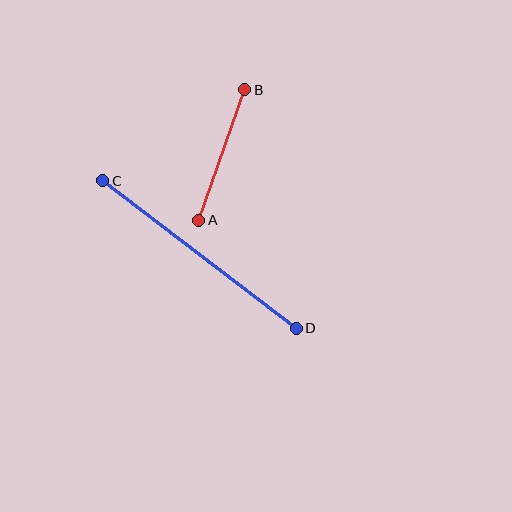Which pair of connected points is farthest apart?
Points C and D are farthest apart.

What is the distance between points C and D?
The distance is approximately 243 pixels.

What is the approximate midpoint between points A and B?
The midpoint is at approximately (222, 155) pixels.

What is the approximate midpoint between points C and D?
The midpoint is at approximately (199, 255) pixels.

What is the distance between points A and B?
The distance is approximately 138 pixels.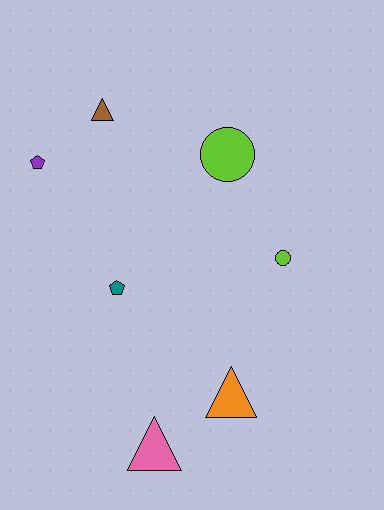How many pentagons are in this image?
There are 2 pentagons.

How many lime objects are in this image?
There are 2 lime objects.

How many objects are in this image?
There are 7 objects.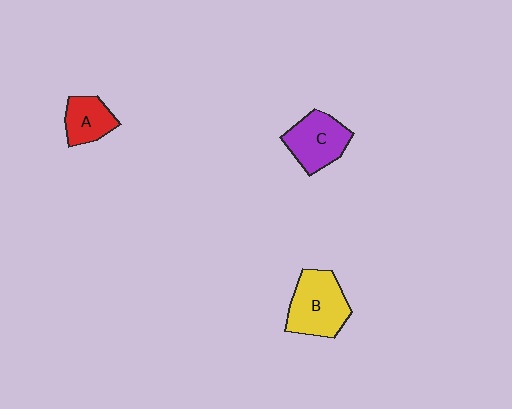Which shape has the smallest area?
Shape A (red).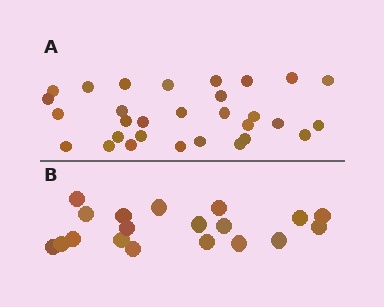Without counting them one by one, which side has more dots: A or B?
Region A (the top region) has more dots.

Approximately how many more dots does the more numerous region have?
Region A has roughly 12 or so more dots than region B.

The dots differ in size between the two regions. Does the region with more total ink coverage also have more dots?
No. Region B has more total ink coverage because its dots are larger, but region A actually contains more individual dots. Total area can be misleading — the number of items is what matters here.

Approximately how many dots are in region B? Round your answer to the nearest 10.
About 20 dots. (The exact count is 19, which rounds to 20.)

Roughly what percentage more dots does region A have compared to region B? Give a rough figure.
About 60% more.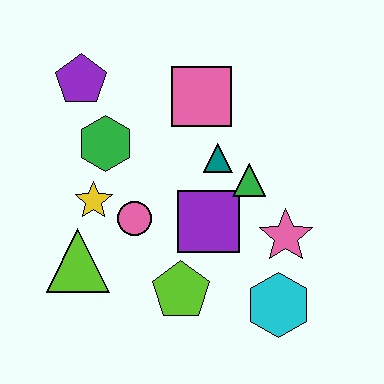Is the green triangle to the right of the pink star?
No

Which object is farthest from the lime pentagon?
The purple pentagon is farthest from the lime pentagon.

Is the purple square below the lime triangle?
No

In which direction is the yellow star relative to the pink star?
The yellow star is to the left of the pink star.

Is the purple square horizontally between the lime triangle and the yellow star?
No